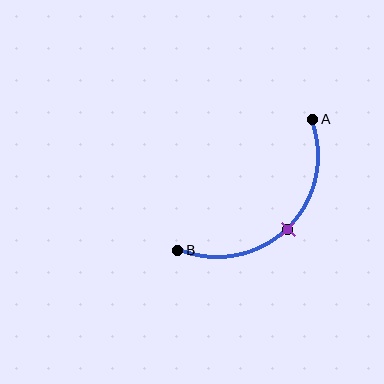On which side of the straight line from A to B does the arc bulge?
The arc bulges below and to the right of the straight line connecting A and B.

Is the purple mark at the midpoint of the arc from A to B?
Yes. The purple mark lies on the arc at equal arc-length from both A and B — it is the arc midpoint.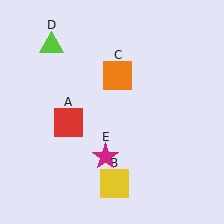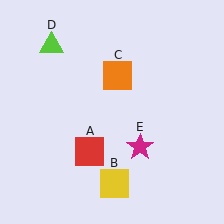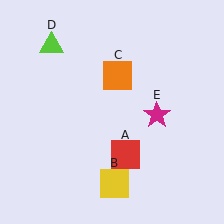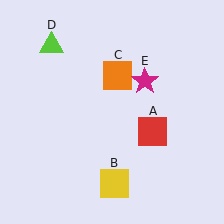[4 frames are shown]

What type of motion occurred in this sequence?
The red square (object A), magenta star (object E) rotated counterclockwise around the center of the scene.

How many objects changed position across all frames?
2 objects changed position: red square (object A), magenta star (object E).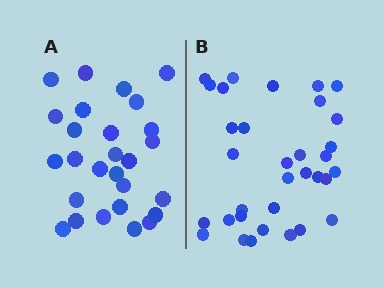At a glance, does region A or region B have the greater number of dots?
Region B (the right region) has more dots.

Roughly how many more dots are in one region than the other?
Region B has about 6 more dots than region A.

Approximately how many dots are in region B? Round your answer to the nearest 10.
About 30 dots. (The exact count is 33, which rounds to 30.)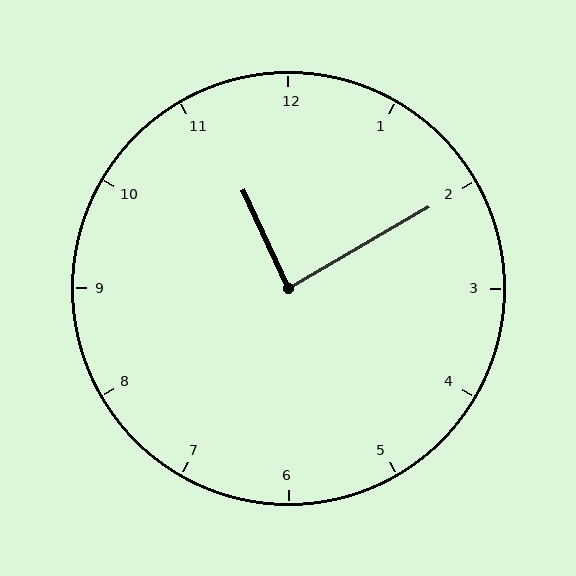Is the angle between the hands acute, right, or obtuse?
It is right.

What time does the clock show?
11:10.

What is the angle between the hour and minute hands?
Approximately 85 degrees.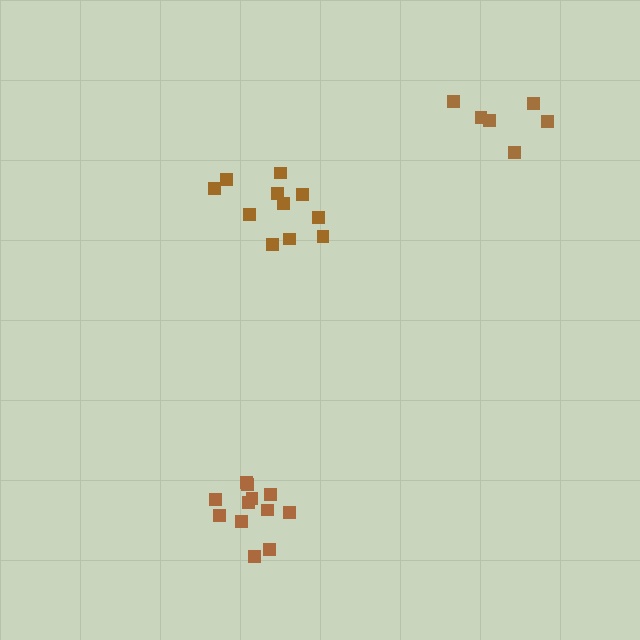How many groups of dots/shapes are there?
There are 3 groups.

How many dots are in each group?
Group 1: 11 dots, Group 2: 6 dots, Group 3: 12 dots (29 total).